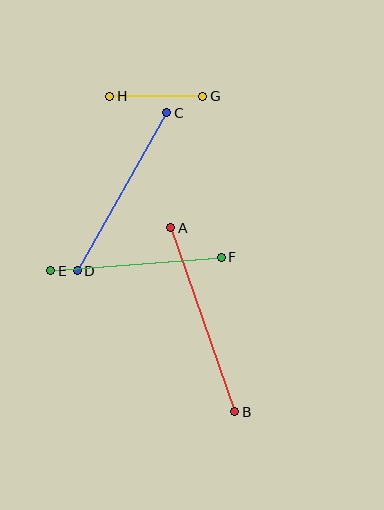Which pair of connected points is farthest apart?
Points A and B are farthest apart.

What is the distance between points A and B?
The distance is approximately 195 pixels.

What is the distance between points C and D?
The distance is approximately 181 pixels.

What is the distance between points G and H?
The distance is approximately 93 pixels.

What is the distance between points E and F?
The distance is approximately 171 pixels.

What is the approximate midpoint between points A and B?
The midpoint is at approximately (203, 320) pixels.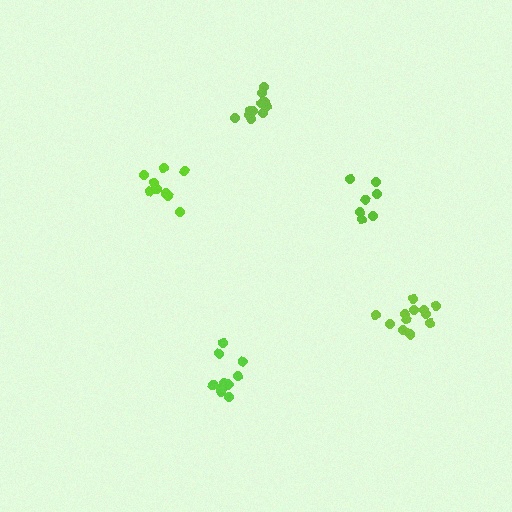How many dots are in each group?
Group 1: 7 dots, Group 2: 9 dots, Group 3: 12 dots, Group 4: 12 dots, Group 5: 11 dots (51 total).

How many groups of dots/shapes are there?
There are 5 groups.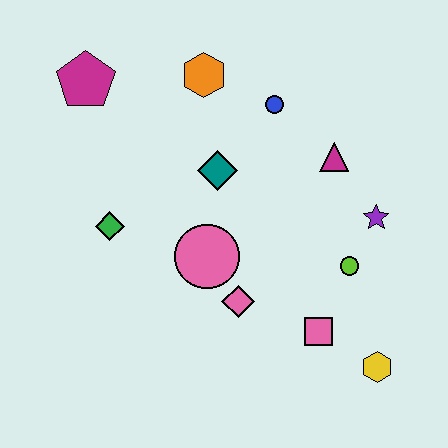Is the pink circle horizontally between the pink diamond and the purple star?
No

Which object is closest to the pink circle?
The pink diamond is closest to the pink circle.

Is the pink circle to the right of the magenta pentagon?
Yes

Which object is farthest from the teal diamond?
The yellow hexagon is farthest from the teal diamond.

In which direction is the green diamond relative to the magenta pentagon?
The green diamond is below the magenta pentagon.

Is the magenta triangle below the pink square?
No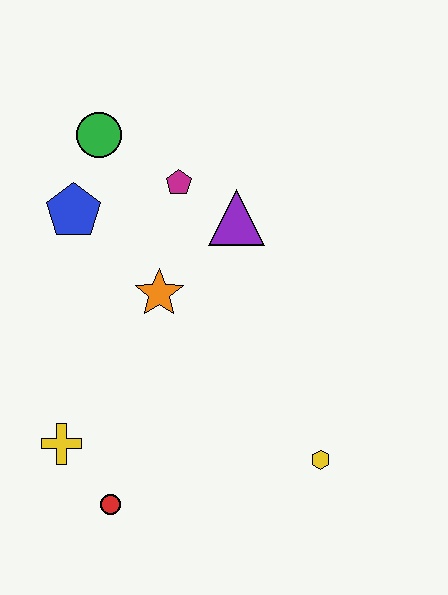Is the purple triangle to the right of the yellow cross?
Yes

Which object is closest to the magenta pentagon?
The purple triangle is closest to the magenta pentagon.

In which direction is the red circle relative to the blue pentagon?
The red circle is below the blue pentagon.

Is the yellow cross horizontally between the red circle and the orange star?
No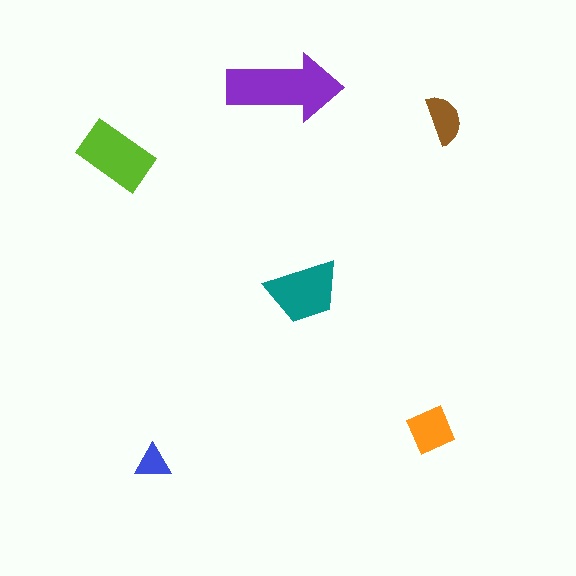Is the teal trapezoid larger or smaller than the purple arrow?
Smaller.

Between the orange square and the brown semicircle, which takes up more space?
The orange square.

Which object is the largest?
The purple arrow.